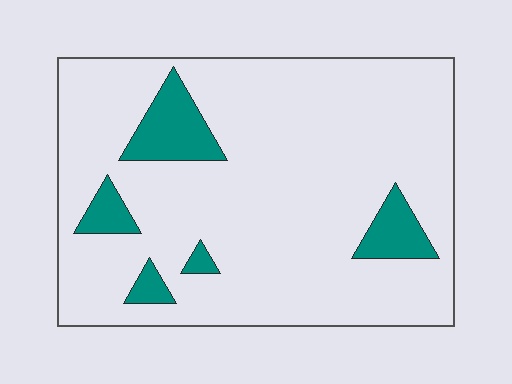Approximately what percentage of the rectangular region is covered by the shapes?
Approximately 10%.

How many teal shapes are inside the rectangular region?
5.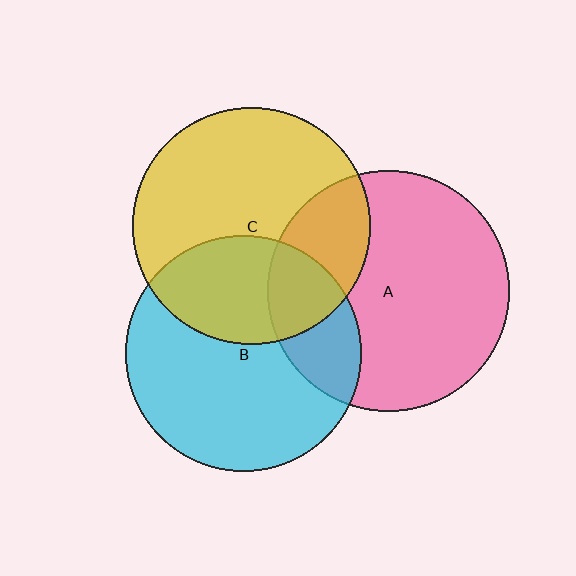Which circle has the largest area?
Circle A (pink).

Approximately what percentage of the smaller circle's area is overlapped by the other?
Approximately 35%.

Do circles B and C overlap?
Yes.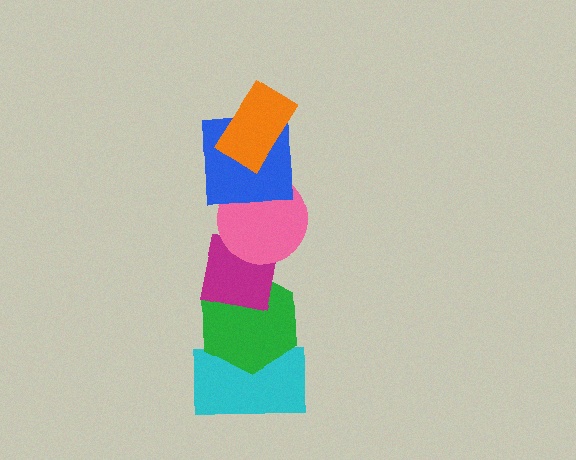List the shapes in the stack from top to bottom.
From top to bottom: the orange rectangle, the blue square, the pink circle, the magenta square, the green hexagon, the cyan rectangle.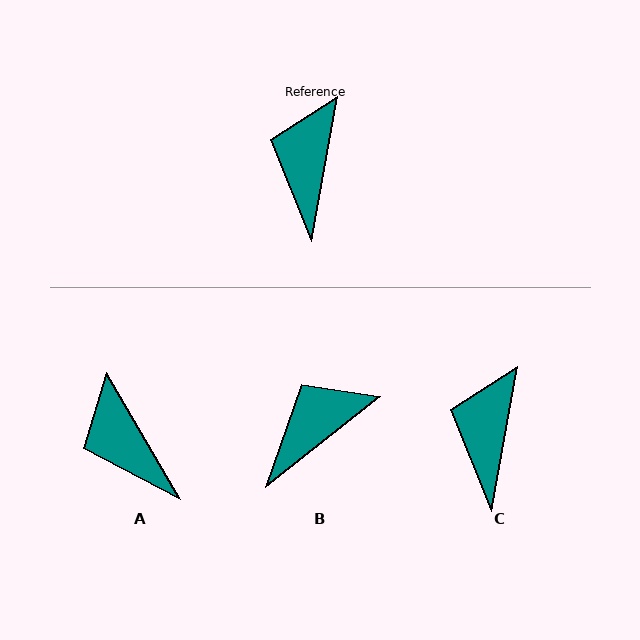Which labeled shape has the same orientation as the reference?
C.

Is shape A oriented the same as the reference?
No, it is off by about 40 degrees.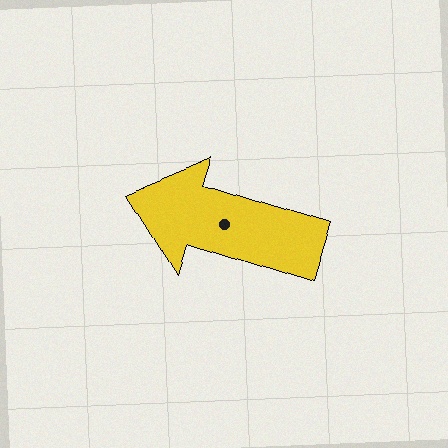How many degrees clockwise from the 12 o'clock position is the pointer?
Approximately 288 degrees.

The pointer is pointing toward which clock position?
Roughly 10 o'clock.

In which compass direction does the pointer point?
West.